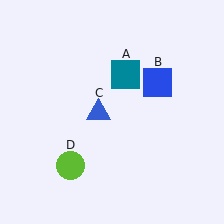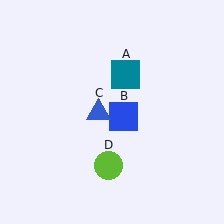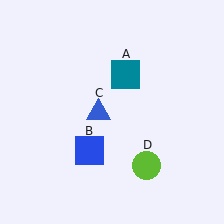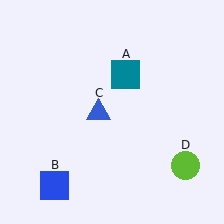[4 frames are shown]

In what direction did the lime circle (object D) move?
The lime circle (object D) moved right.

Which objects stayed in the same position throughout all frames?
Teal square (object A) and blue triangle (object C) remained stationary.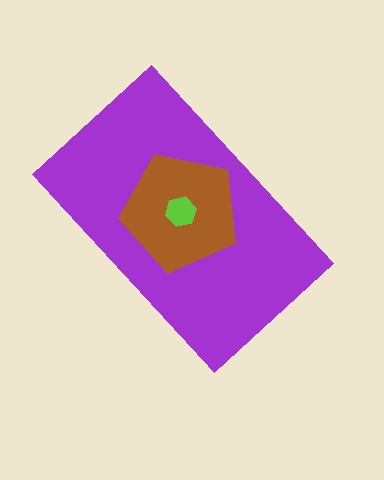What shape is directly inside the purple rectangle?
The brown pentagon.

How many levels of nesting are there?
3.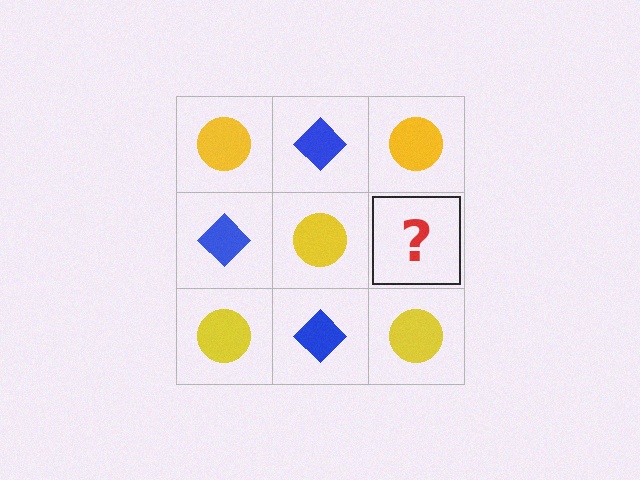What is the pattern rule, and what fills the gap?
The rule is that it alternates yellow circle and blue diamond in a checkerboard pattern. The gap should be filled with a blue diamond.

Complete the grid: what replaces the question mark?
The question mark should be replaced with a blue diamond.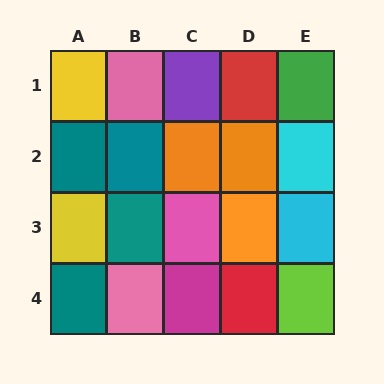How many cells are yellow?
2 cells are yellow.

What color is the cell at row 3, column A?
Yellow.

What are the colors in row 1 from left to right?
Yellow, pink, purple, red, green.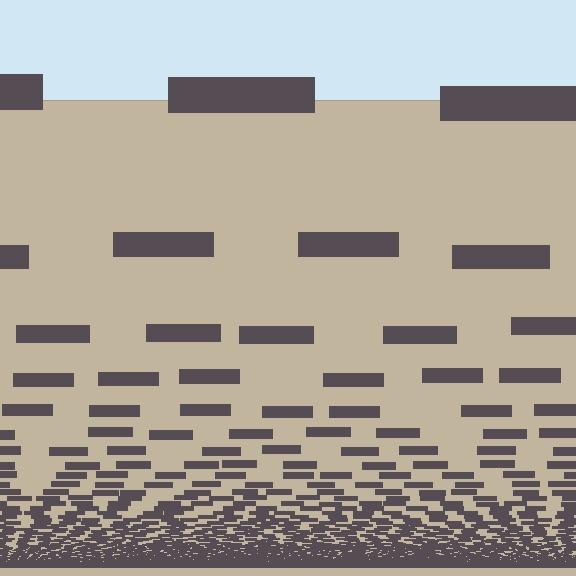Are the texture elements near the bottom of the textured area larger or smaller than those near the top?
Smaller. The gradient is inverted — elements near the bottom are smaller and denser.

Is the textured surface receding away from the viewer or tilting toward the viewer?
The surface appears to tilt toward the viewer. Texture elements get larger and sparser toward the top.